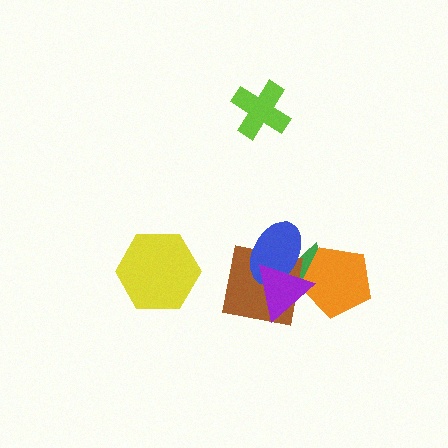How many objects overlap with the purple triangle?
4 objects overlap with the purple triangle.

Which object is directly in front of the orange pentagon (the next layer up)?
The brown square is directly in front of the orange pentagon.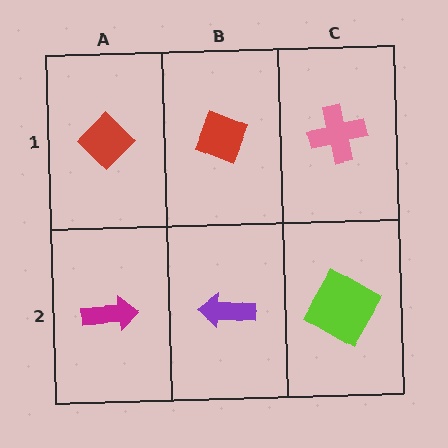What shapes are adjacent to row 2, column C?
A pink cross (row 1, column C), a purple arrow (row 2, column B).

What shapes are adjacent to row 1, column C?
A lime diamond (row 2, column C), a red diamond (row 1, column B).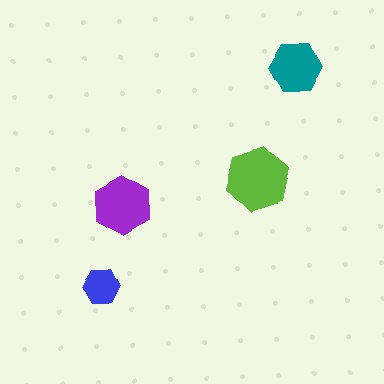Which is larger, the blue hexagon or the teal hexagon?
The teal one.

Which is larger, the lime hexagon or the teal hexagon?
The lime one.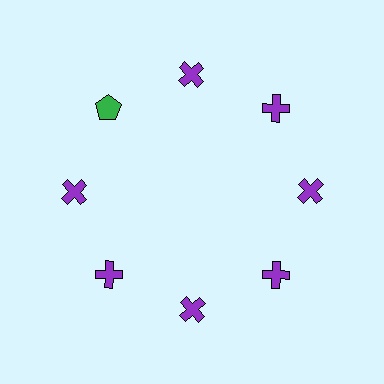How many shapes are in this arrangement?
There are 8 shapes arranged in a ring pattern.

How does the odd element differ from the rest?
It differs in both color (green instead of purple) and shape (pentagon instead of cross).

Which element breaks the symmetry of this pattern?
The green pentagon at roughly the 10 o'clock position breaks the symmetry. All other shapes are purple crosses.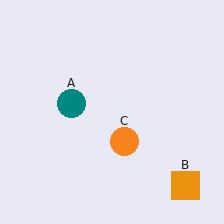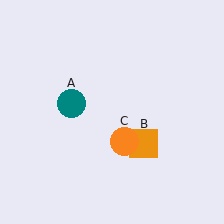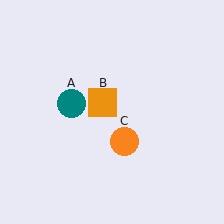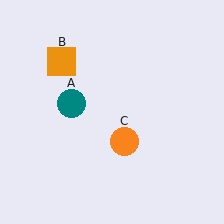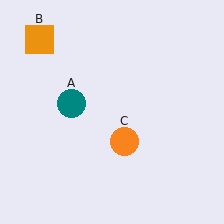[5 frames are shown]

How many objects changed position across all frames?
1 object changed position: orange square (object B).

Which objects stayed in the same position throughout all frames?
Teal circle (object A) and orange circle (object C) remained stationary.